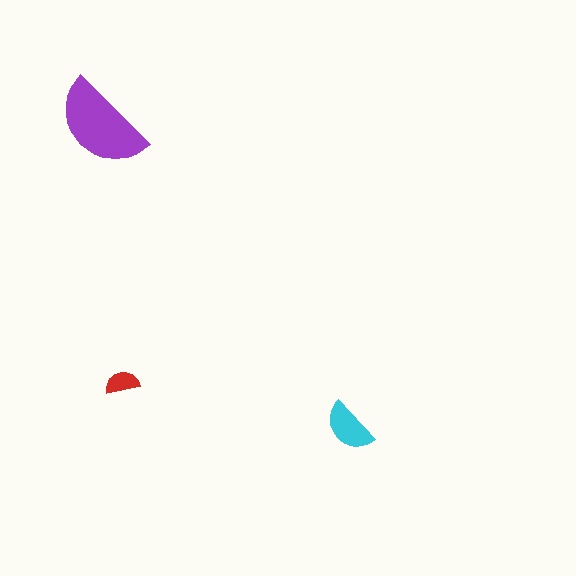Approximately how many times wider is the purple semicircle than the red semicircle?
About 3 times wider.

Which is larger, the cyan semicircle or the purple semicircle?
The purple one.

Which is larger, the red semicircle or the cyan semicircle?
The cyan one.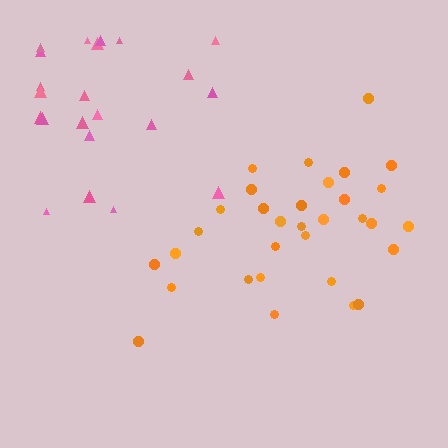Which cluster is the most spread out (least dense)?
Pink.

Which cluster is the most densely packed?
Orange.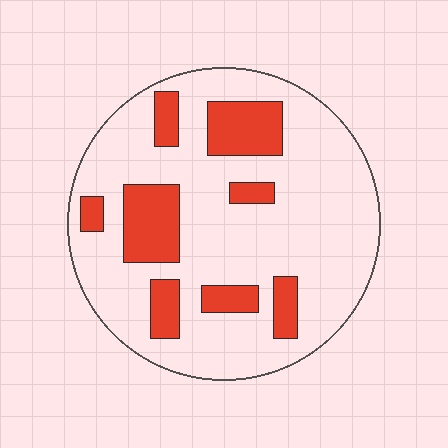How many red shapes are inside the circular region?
8.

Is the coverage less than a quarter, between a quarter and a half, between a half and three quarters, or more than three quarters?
Less than a quarter.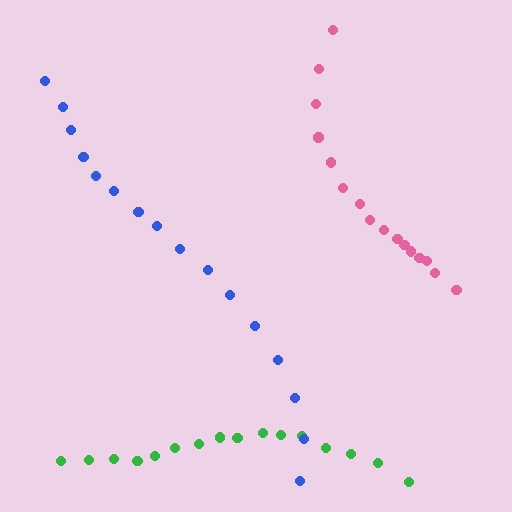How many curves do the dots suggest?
There are 3 distinct paths.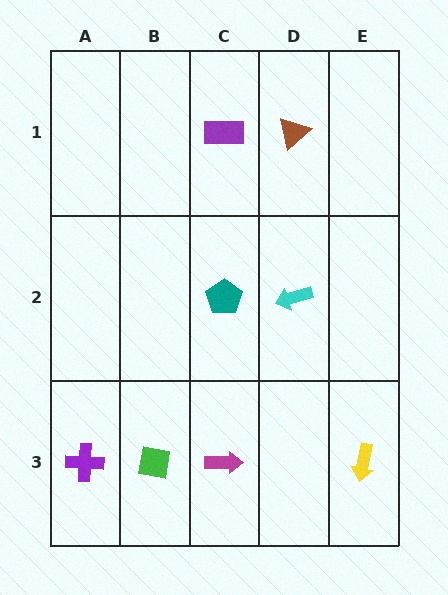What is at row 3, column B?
A green square.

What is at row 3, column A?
A purple cross.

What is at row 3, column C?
A magenta arrow.